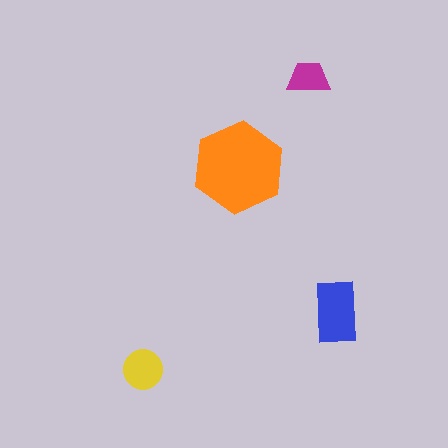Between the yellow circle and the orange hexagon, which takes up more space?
The orange hexagon.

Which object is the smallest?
The magenta trapezoid.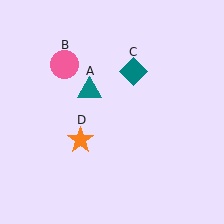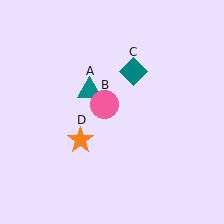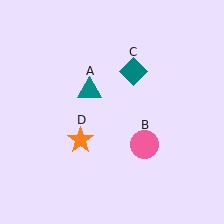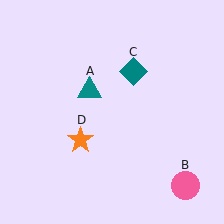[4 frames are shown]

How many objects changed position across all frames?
1 object changed position: pink circle (object B).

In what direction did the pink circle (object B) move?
The pink circle (object B) moved down and to the right.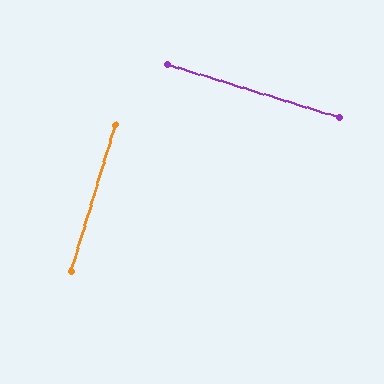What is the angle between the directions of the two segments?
Approximately 90 degrees.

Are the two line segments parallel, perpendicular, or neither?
Perpendicular — they meet at approximately 90°.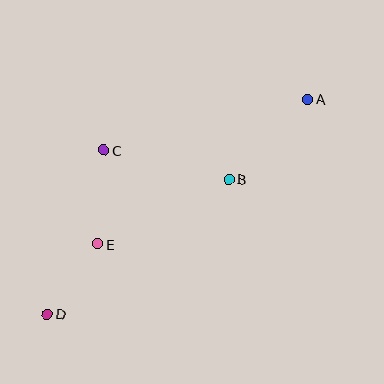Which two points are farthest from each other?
Points A and D are farthest from each other.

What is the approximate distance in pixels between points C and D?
The distance between C and D is approximately 173 pixels.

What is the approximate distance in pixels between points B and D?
The distance between B and D is approximately 227 pixels.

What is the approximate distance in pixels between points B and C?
The distance between B and C is approximately 129 pixels.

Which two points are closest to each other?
Points D and E are closest to each other.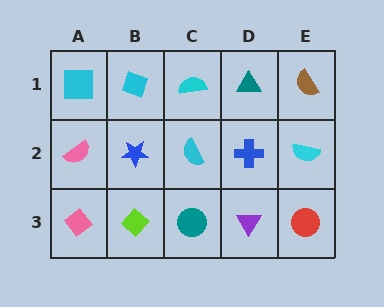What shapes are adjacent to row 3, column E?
A cyan semicircle (row 2, column E), a purple triangle (row 3, column D).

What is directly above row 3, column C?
A cyan semicircle.